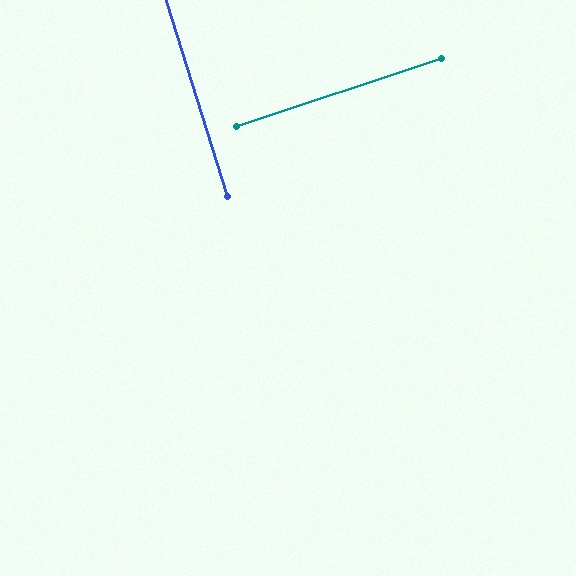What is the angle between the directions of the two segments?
Approximately 89 degrees.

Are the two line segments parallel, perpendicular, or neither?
Perpendicular — they meet at approximately 89°.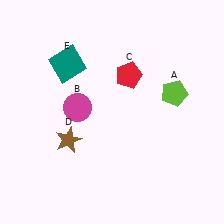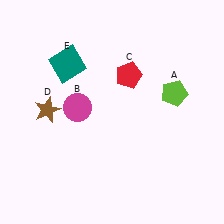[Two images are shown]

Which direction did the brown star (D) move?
The brown star (D) moved up.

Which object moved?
The brown star (D) moved up.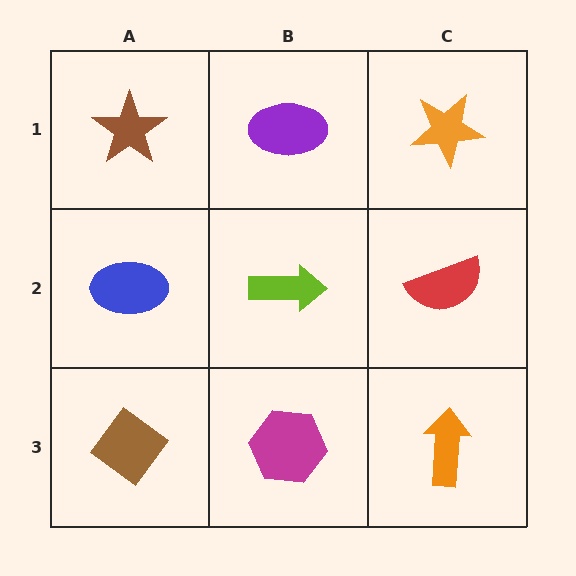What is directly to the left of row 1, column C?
A purple ellipse.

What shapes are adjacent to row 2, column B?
A purple ellipse (row 1, column B), a magenta hexagon (row 3, column B), a blue ellipse (row 2, column A), a red semicircle (row 2, column C).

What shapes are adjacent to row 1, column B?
A lime arrow (row 2, column B), a brown star (row 1, column A), an orange star (row 1, column C).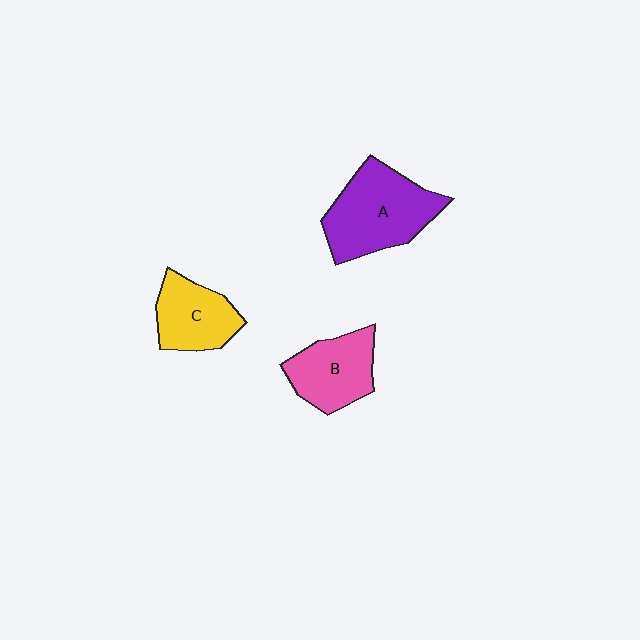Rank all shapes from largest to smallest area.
From largest to smallest: A (purple), B (pink), C (yellow).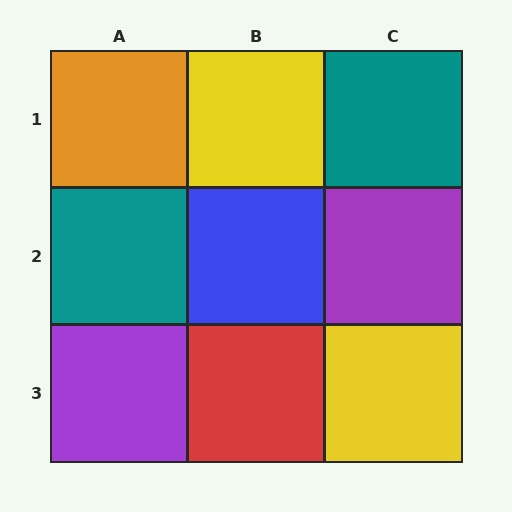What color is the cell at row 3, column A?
Purple.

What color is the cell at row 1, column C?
Teal.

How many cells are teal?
2 cells are teal.